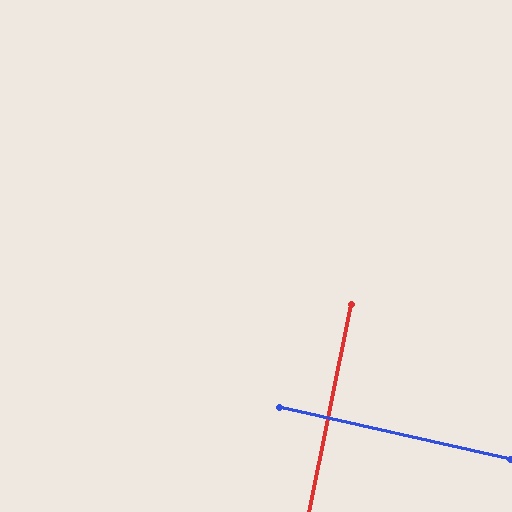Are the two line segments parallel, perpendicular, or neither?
Perpendicular — they meet at approximately 89°.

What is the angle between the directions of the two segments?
Approximately 89 degrees.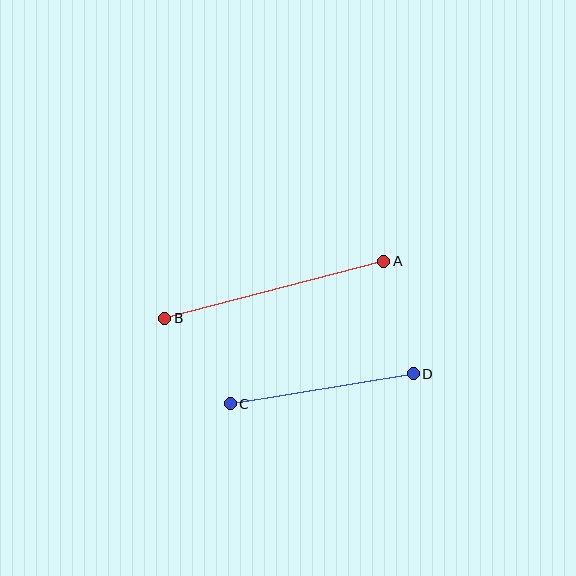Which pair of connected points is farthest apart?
Points A and B are farthest apart.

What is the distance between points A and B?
The distance is approximately 227 pixels.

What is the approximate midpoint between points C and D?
The midpoint is at approximately (322, 389) pixels.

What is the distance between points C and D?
The distance is approximately 186 pixels.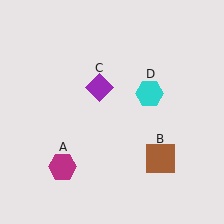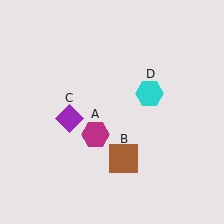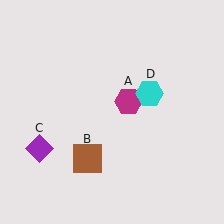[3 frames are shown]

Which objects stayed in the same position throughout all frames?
Cyan hexagon (object D) remained stationary.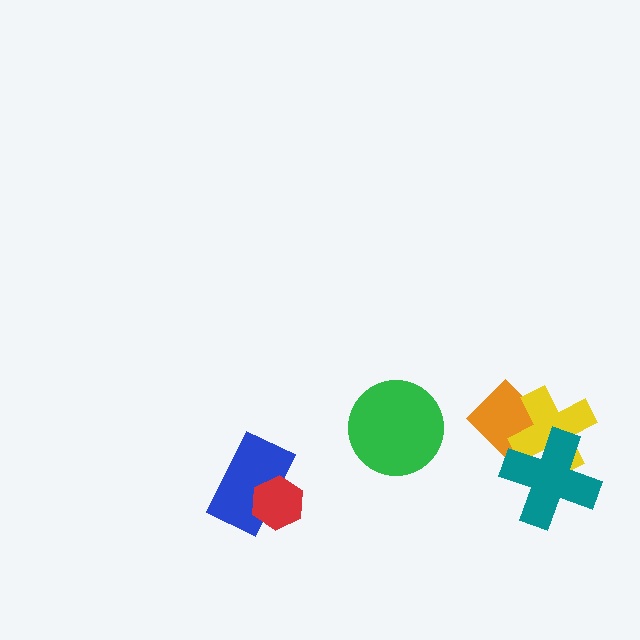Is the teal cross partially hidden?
No, no other shape covers it.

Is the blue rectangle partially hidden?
Yes, it is partially covered by another shape.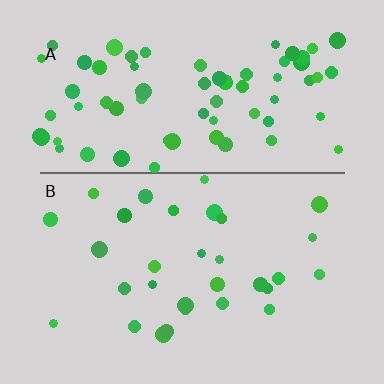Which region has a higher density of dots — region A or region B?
A (the top).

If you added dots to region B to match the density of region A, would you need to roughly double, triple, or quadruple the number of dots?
Approximately double.